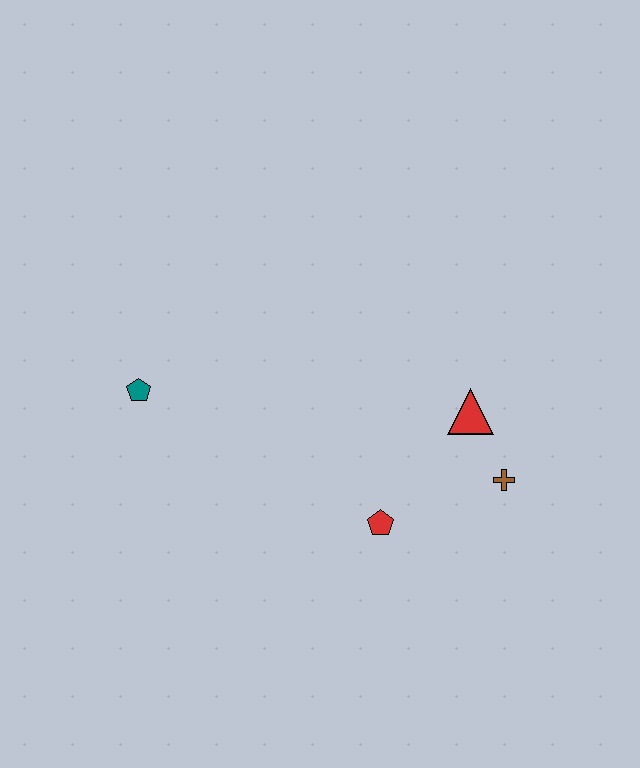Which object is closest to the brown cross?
The red triangle is closest to the brown cross.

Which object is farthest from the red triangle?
The teal pentagon is farthest from the red triangle.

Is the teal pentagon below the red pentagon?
No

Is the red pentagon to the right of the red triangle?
No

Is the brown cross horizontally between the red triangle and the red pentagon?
No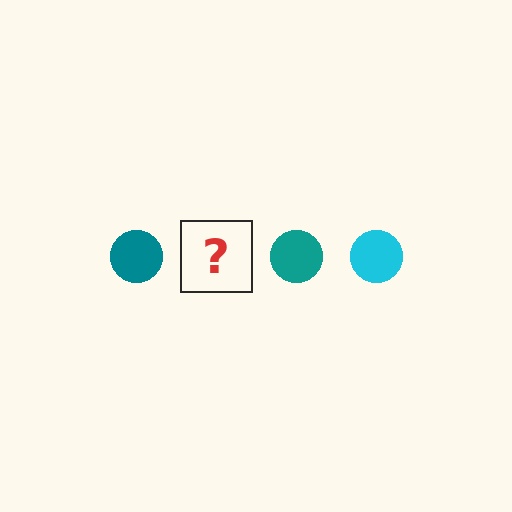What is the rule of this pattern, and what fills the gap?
The rule is that the pattern cycles through teal, cyan circles. The gap should be filled with a cyan circle.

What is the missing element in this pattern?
The missing element is a cyan circle.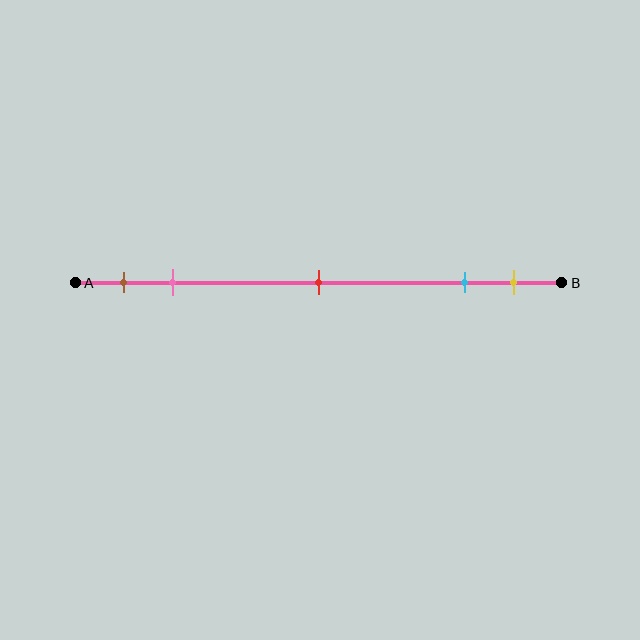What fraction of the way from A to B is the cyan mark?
The cyan mark is approximately 80% (0.8) of the way from A to B.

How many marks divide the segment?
There are 5 marks dividing the segment.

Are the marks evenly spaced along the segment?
No, the marks are not evenly spaced.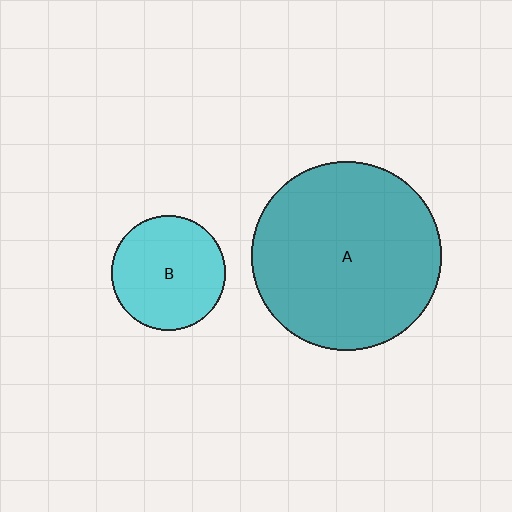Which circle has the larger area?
Circle A (teal).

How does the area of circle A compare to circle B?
Approximately 2.7 times.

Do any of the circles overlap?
No, none of the circles overlap.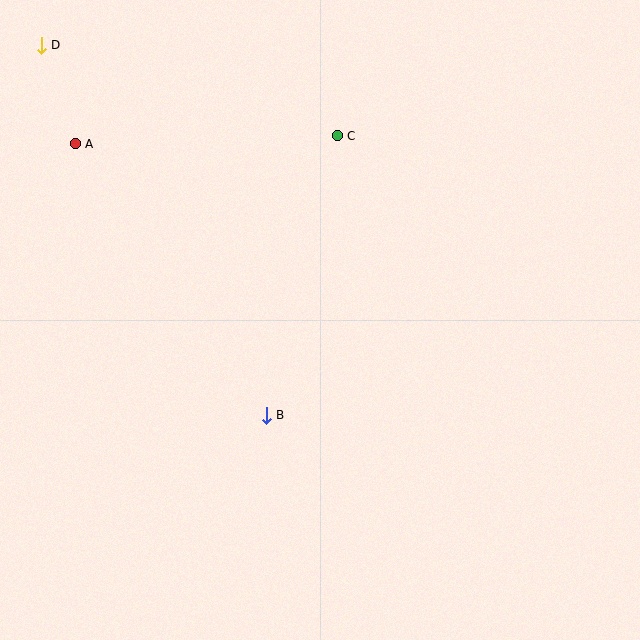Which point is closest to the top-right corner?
Point C is closest to the top-right corner.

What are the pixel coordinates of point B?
Point B is at (266, 415).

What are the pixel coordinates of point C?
Point C is at (337, 136).